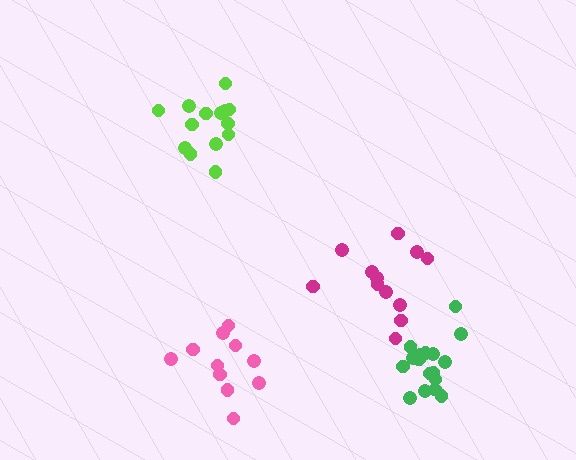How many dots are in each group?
Group 1: 11 dots, Group 2: 12 dots, Group 3: 14 dots, Group 4: 17 dots (54 total).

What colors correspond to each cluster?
The clusters are colored: pink, magenta, lime, green.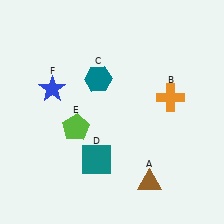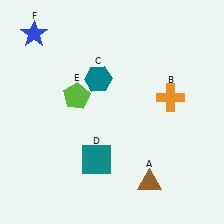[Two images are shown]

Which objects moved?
The objects that moved are: the lime pentagon (E), the blue star (F).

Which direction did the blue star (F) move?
The blue star (F) moved up.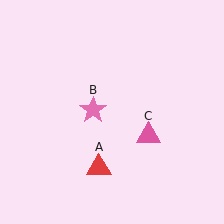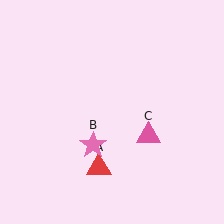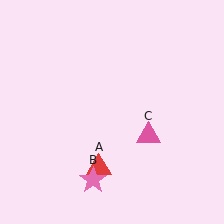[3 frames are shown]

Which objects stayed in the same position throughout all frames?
Red triangle (object A) and pink triangle (object C) remained stationary.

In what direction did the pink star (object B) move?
The pink star (object B) moved down.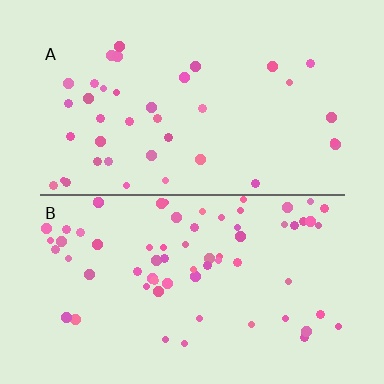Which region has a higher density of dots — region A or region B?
B (the bottom).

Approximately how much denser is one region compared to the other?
Approximately 1.7× — region B over region A.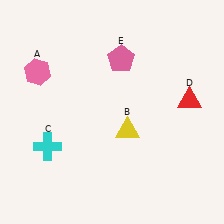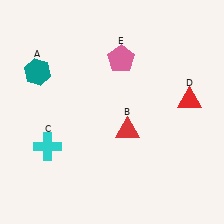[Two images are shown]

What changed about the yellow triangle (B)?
In Image 1, B is yellow. In Image 2, it changed to red.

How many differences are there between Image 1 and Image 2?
There are 2 differences between the two images.